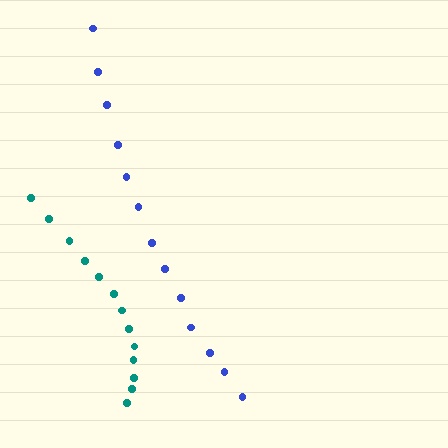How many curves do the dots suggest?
There are 2 distinct paths.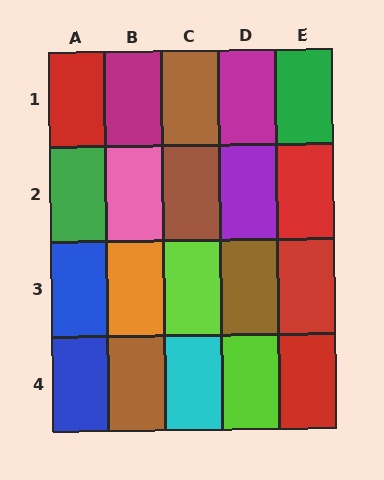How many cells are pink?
1 cell is pink.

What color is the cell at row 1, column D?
Magenta.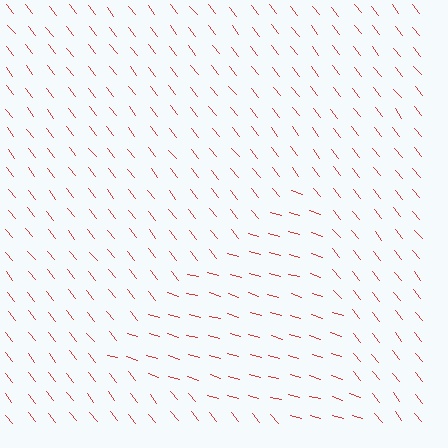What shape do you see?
I see a triangle.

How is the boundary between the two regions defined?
The boundary is defined purely by a change in line orientation (approximately 35 degrees difference). All lines are the same color and thickness.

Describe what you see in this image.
The image is filled with small red line segments. A triangle region in the image has lines oriented differently from the surrounding lines, creating a visible texture boundary.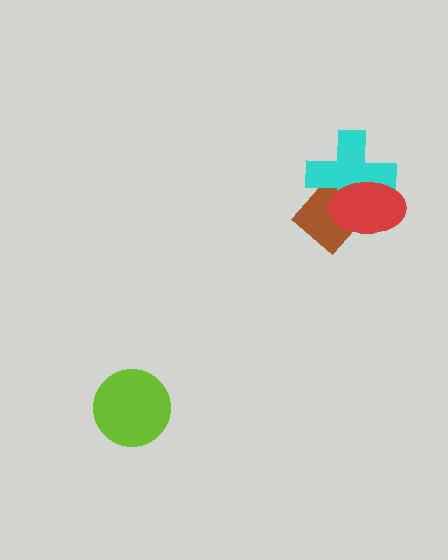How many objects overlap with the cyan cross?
2 objects overlap with the cyan cross.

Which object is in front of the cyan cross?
The red ellipse is in front of the cyan cross.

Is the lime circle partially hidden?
No, no other shape covers it.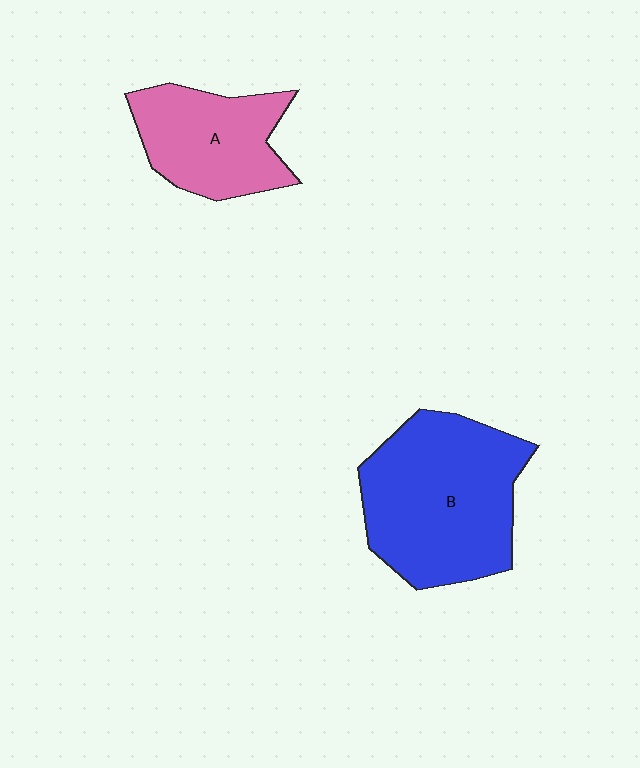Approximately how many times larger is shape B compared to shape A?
Approximately 1.6 times.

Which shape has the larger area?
Shape B (blue).